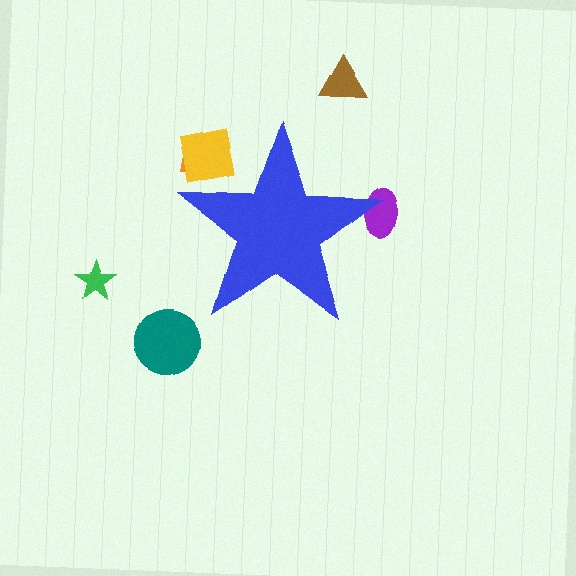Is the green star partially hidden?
No, the green star is fully visible.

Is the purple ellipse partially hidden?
Yes, the purple ellipse is partially hidden behind the blue star.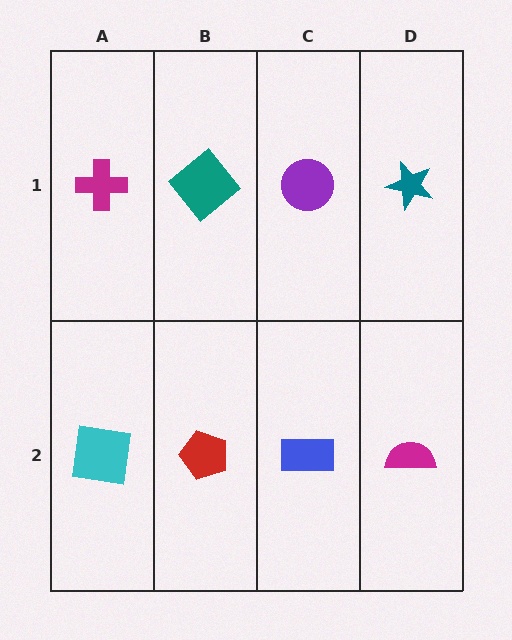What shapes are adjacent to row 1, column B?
A red pentagon (row 2, column B), a magenta cross (row 1, column A), a purple circle (row 1, column C).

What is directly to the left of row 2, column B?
A cyan square.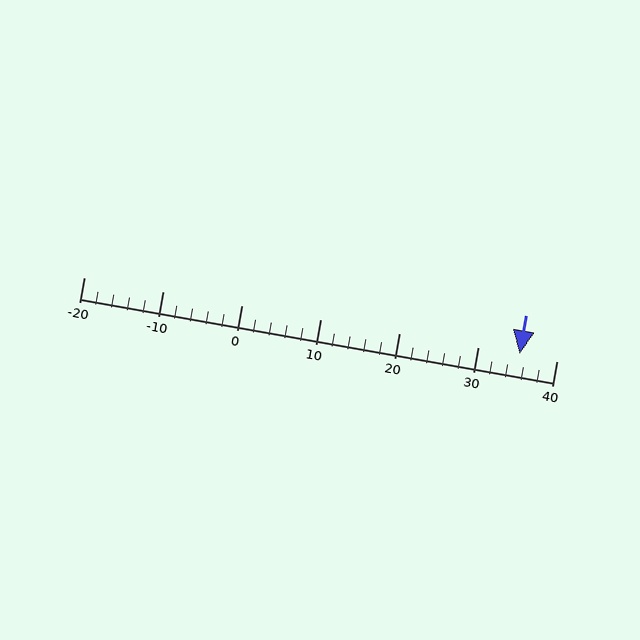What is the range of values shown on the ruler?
The ruler shows values from -20 to 40.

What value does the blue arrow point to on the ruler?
The blue arrow points to approximately 35.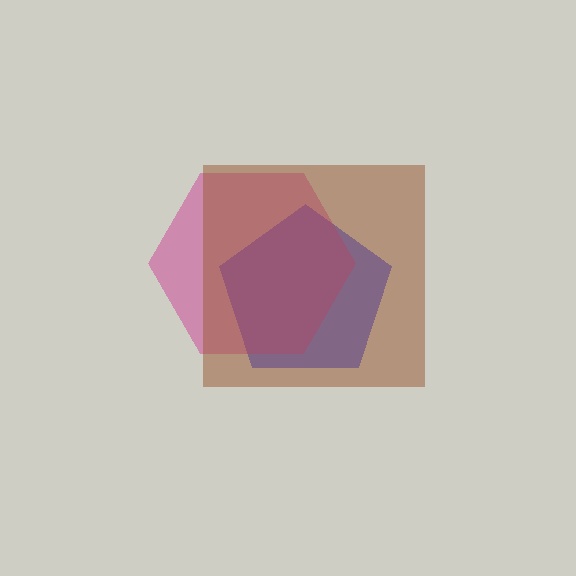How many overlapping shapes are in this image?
There are 3 overlapping shapes in the image.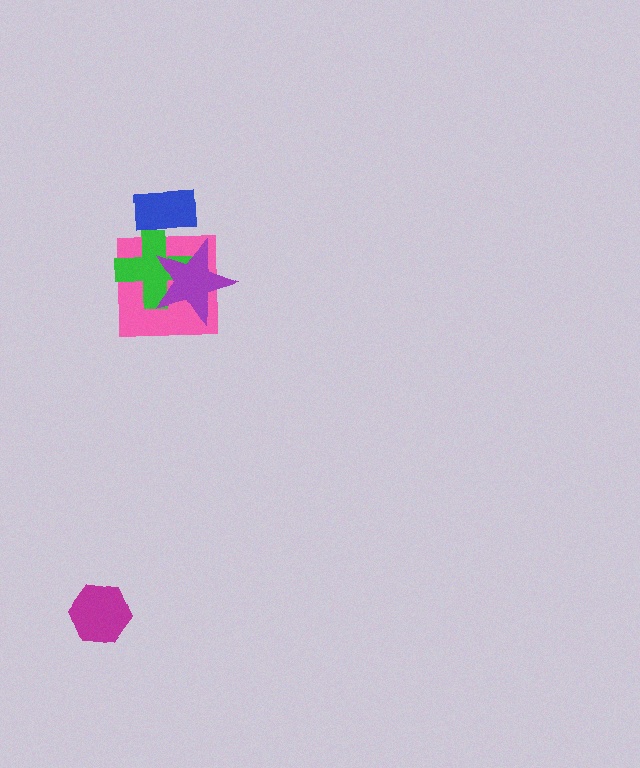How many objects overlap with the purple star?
2 objects overlap with the purple star.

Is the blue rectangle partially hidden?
Yes, it is partially covered by another shape.